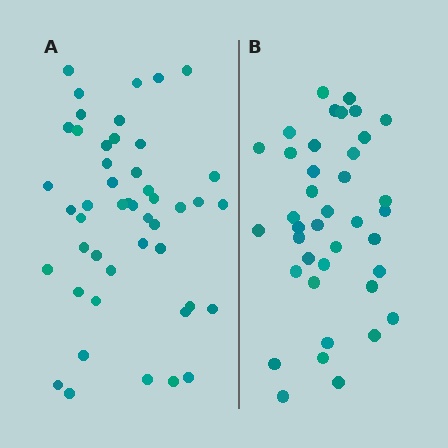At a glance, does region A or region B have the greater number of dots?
Region A (the left region) has more dots.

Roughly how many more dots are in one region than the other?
Region A has roughly 8 or so more dots than region B.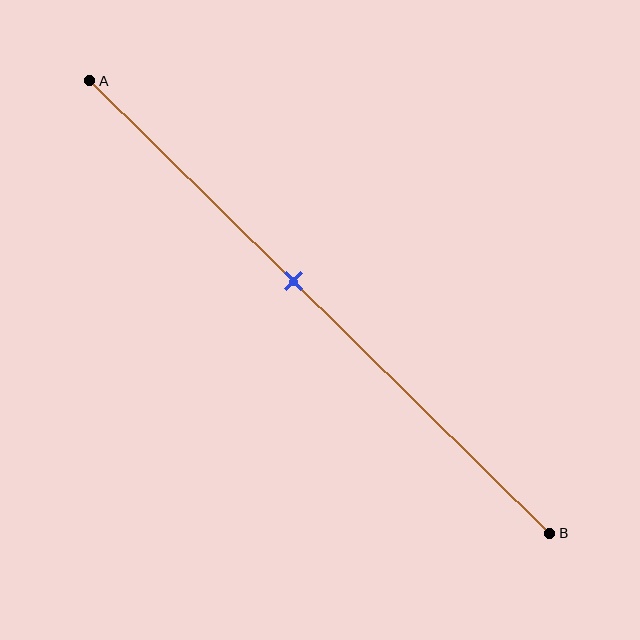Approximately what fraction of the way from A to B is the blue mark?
The blue mark is approximately 45% of the way from A to B.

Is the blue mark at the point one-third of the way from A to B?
No, the mark is at about 45% from A, not at the 33% one-third point.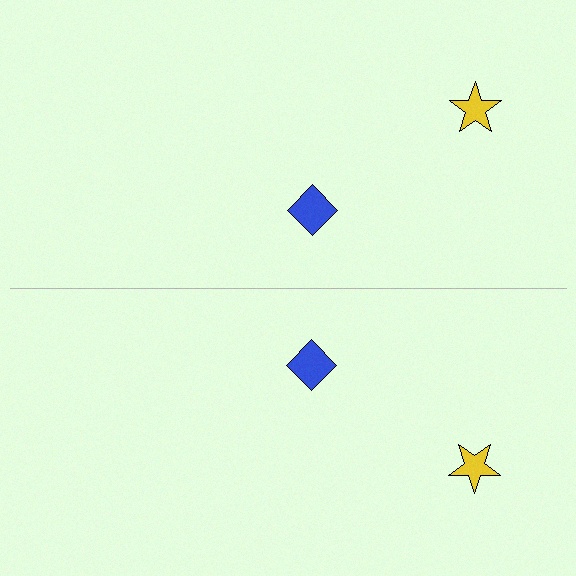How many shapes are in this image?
There are 4 shapes in this image.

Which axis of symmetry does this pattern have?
The pattern has a horizontal axis of symmetry running through the center of the image.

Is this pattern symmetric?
Yes, this pattern has bilateral (reflection) symmetry.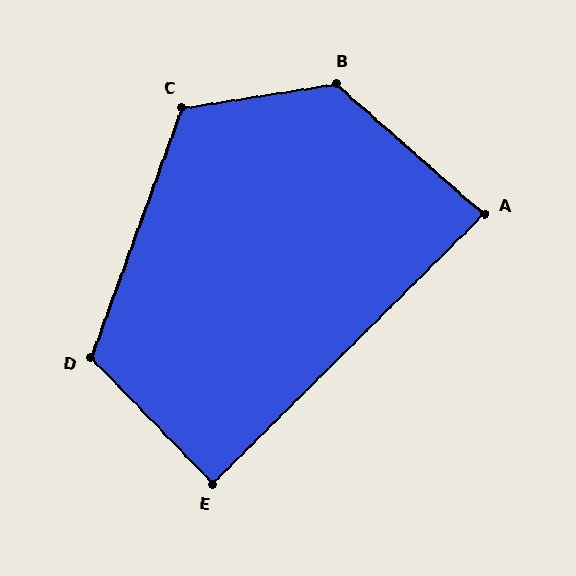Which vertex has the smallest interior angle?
A, at approximately 86 degrees.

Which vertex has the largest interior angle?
B, at approximately 130 degrees.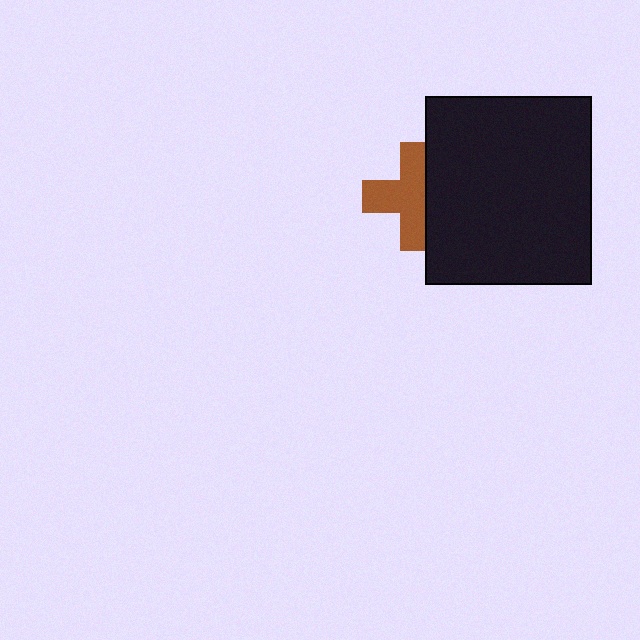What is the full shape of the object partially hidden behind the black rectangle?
The partially hidden object is a brown cross.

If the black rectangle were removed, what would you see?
You would see the complete brown cross.